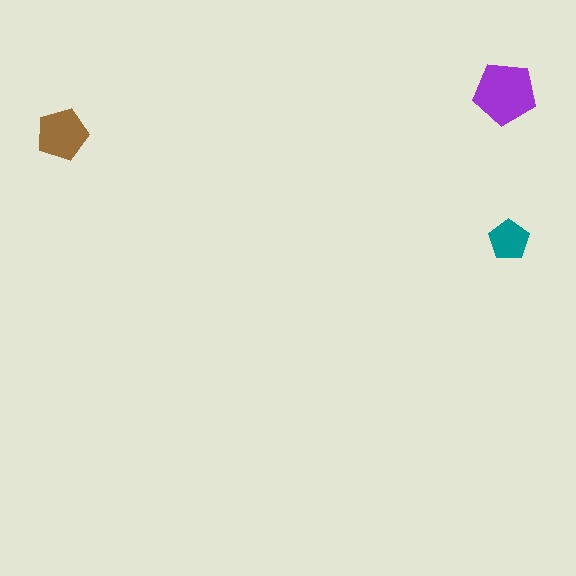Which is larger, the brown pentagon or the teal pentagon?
The brown one.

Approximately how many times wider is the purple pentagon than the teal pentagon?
About 1.5 times wider.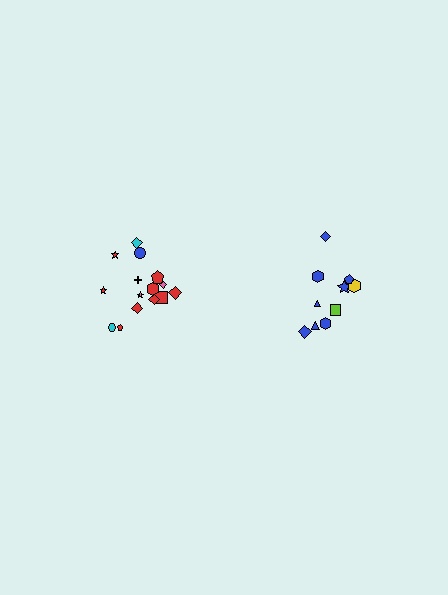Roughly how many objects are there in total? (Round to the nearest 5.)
Roughly 25 objects in total.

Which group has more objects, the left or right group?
The left group.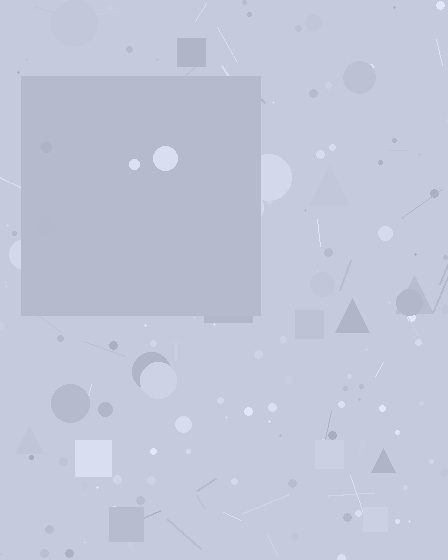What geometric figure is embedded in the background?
A square is embedded in the background.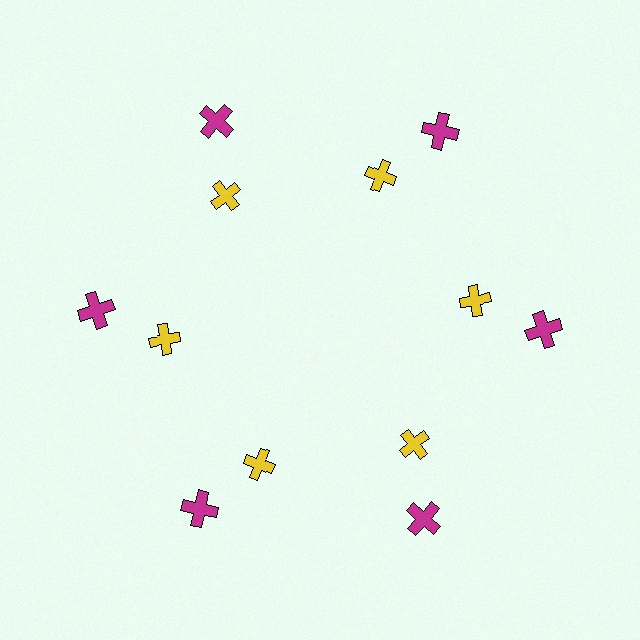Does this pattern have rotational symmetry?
Yes, this pattern has 6-fold rotational symmetry. It looks the same after rotating 60 degrees around the center.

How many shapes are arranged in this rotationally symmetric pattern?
There are 12 shapes, arranged in 6 groups of 2.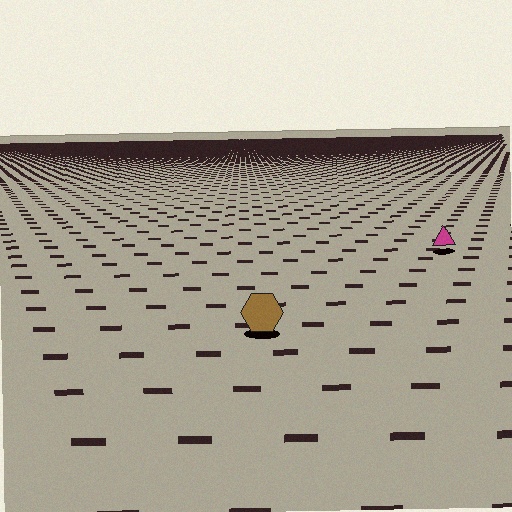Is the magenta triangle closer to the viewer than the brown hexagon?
No. The brown hexagon is closer — you can tell from the texture gradient: the ground texture is coarser near it.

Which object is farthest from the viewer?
The magenta triangle is farthest from the viewer. It appears smaller and the ground texture around it is denser.